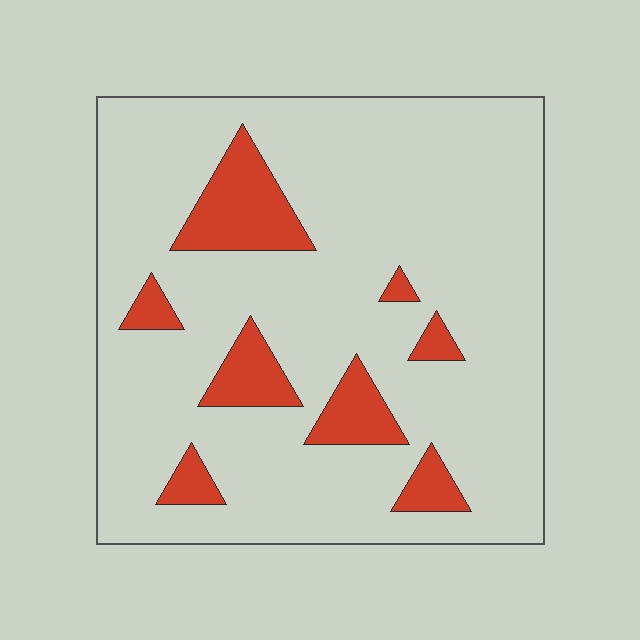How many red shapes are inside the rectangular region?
8.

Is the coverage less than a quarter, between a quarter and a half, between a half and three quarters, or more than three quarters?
Less than a quarter.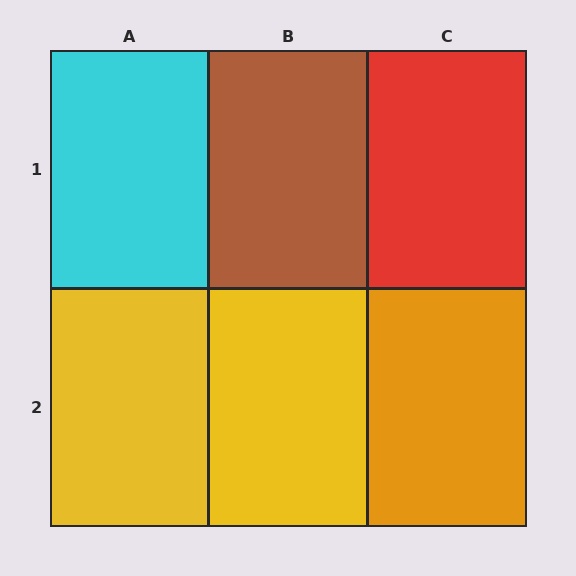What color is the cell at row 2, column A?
Yellow.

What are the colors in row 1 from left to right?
Cyan, brown, red.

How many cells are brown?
1 cell is brown.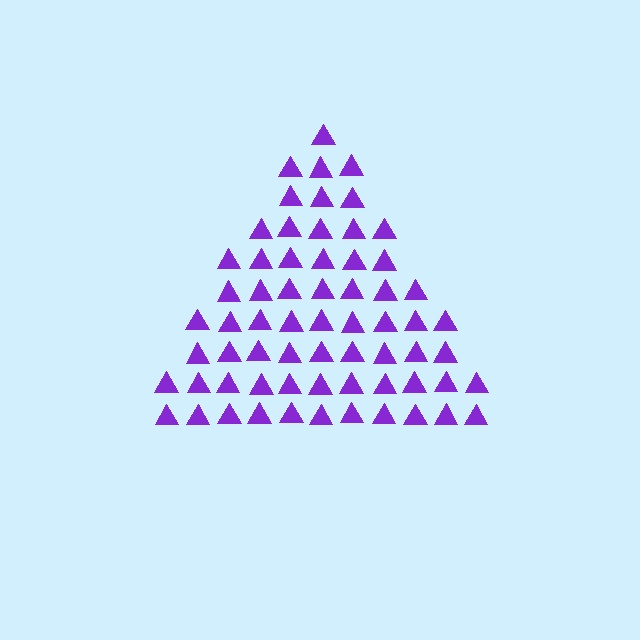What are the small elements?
The small elements are triangles.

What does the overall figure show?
The overall figure shows a triangle.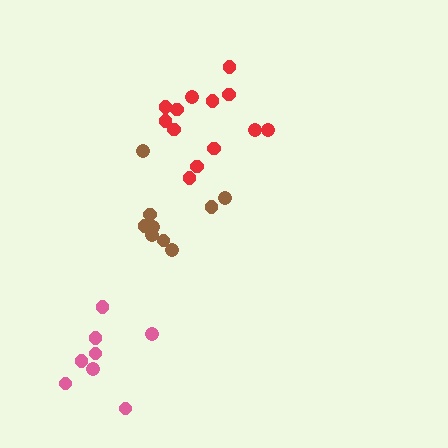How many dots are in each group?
Group 1: 9 dots, Group 2: 13 dots, Group 3: 8 dots (30 total).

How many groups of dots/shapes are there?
There are 3 groups.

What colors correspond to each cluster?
The clusters are colored: brown, red, pink.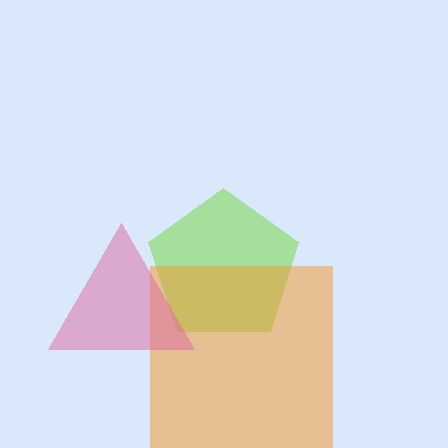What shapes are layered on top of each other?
The layered shapes are: a lime pentagon, an orange square, a pink triangle.